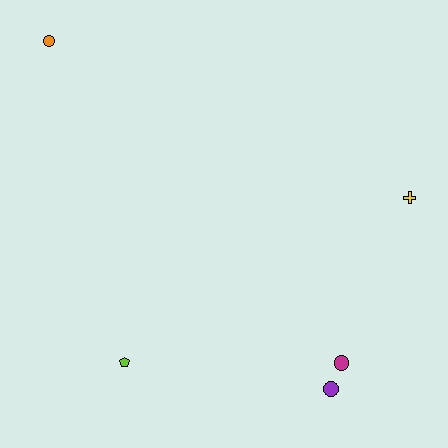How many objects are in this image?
There are 5 objects.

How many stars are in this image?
There are no stars.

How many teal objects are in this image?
There are no teal objects.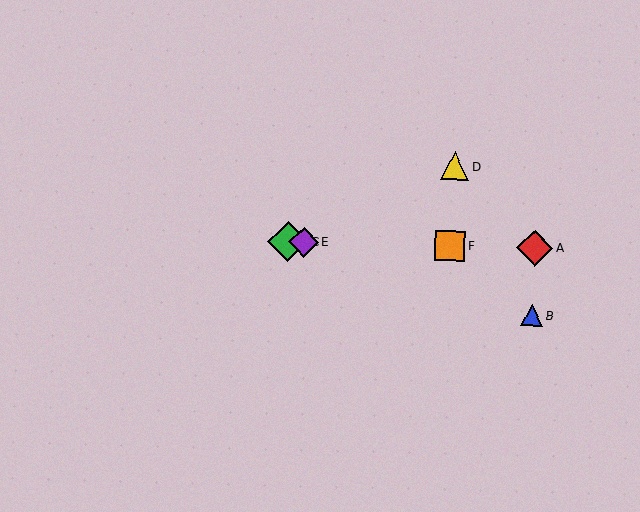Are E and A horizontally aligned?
Yes, both are at y≈242.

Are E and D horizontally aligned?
No, E is at y≈242 and D is at y≈166.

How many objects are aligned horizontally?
4 objects (A, C, E, F) are aligned horizontally.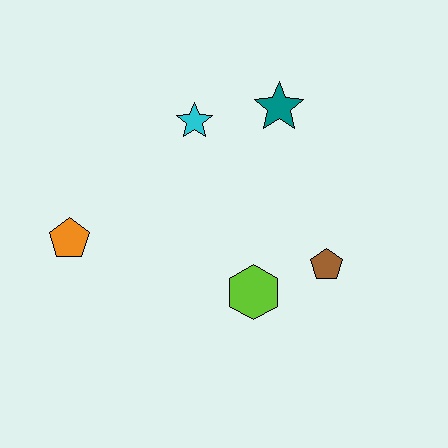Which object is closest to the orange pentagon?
The cyan star is closest to the orange pentagon.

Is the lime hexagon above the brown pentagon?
No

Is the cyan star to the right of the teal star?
No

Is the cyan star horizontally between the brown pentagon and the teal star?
No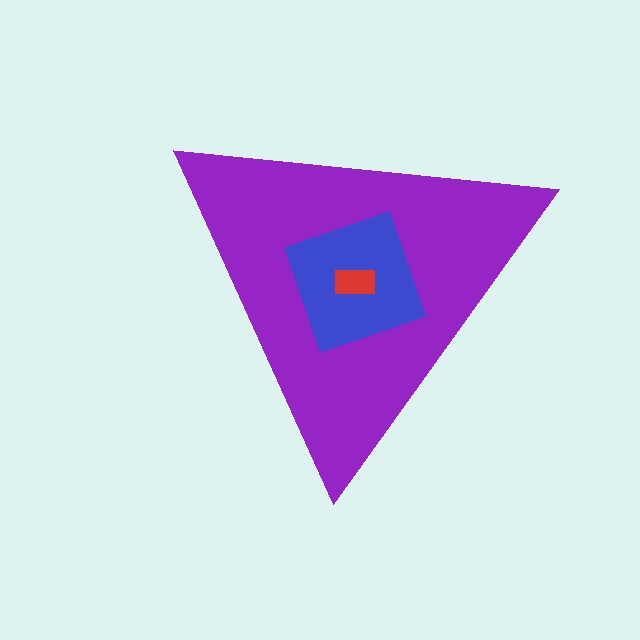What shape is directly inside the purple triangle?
The blue diamond.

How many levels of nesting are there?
3.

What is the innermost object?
The red rectangle.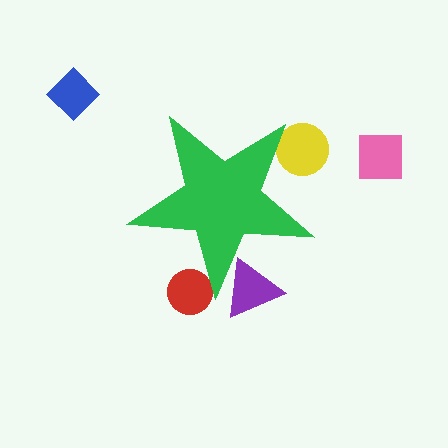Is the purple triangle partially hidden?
Yes, the purple triangle is partially hidden behind the green star.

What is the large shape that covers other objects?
A green star.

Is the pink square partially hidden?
No, the pink square is fully visible.